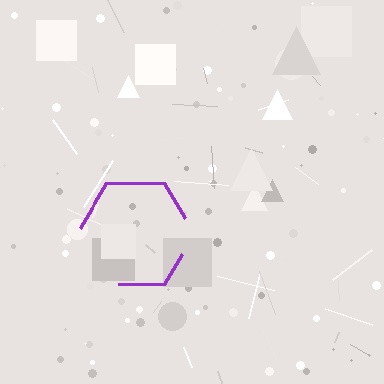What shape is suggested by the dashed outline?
The dashed outline suggests a hexagon.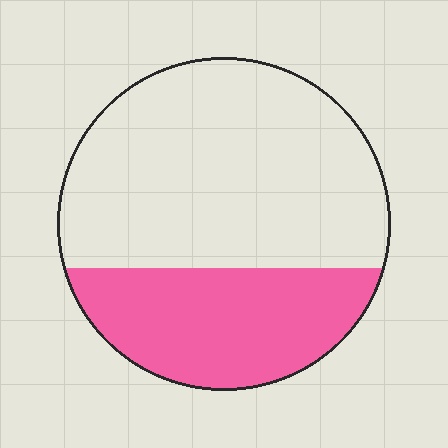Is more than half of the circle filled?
No.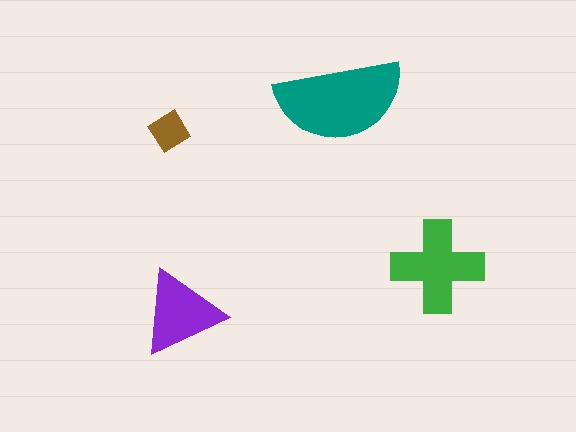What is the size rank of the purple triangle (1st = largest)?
3rd.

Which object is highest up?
The teal semicircle is topmost.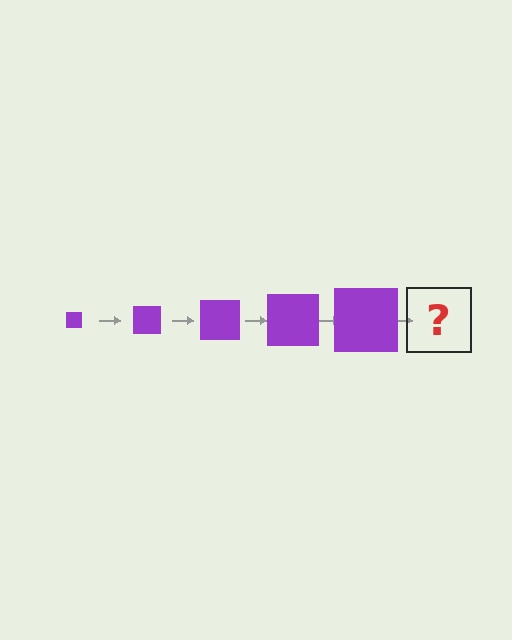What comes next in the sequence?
The next element should be a purple square, larger than the previous one.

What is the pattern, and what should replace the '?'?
The pattern is that the square gets progressively larger each step. The '?' should be a purple square, larger than the previous one.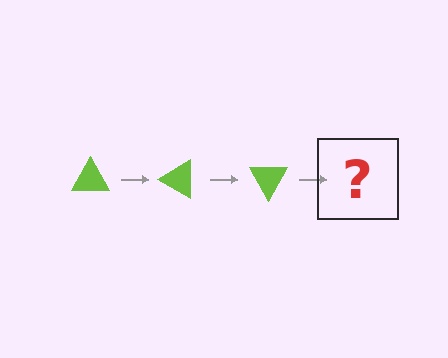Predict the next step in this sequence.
The next step is a lime triangle rotated 90 degrees.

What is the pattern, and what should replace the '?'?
The pattern is that the triangle rotates 30 degrees each step. The '?' should be a lime triangle rotated 90 degrees.